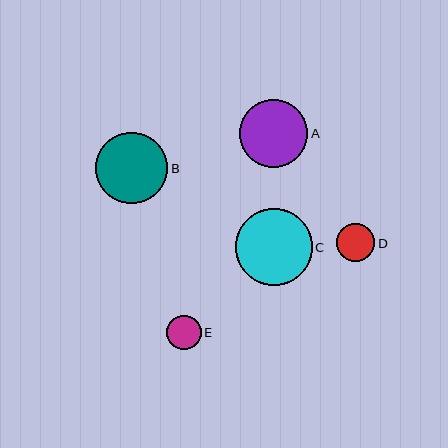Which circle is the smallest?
Circle E is the smallest with a size of approximately 35 pixels.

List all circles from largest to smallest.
From largest to smallest: C, B, A, D, E.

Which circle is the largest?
Circle C is the largest with a size of approximately 77 pixels.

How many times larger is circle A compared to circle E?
Circle A is approximately 2.0 times the size of circle E.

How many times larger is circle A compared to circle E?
Circle A is approximately 2.0 times the size of circle E.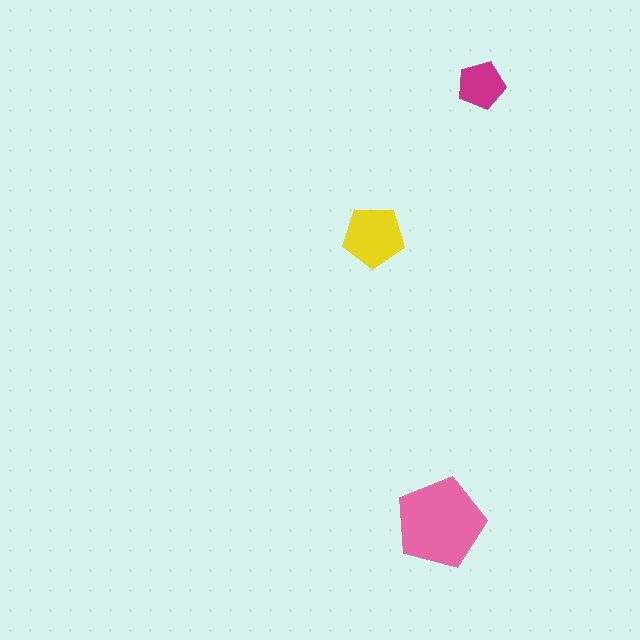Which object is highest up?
The magenta pentagon is topmost.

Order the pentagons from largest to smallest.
the pink one, the yellow one, the magenta one.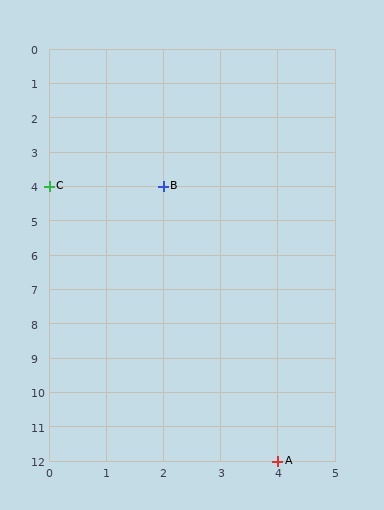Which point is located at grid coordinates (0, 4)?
Point C is at (0, 4).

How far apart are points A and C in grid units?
Points A and C are 4 columns and 8 rows apart (about 8.9 grid units diagonally).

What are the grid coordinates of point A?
Point A is at grid coordinates (4, 12).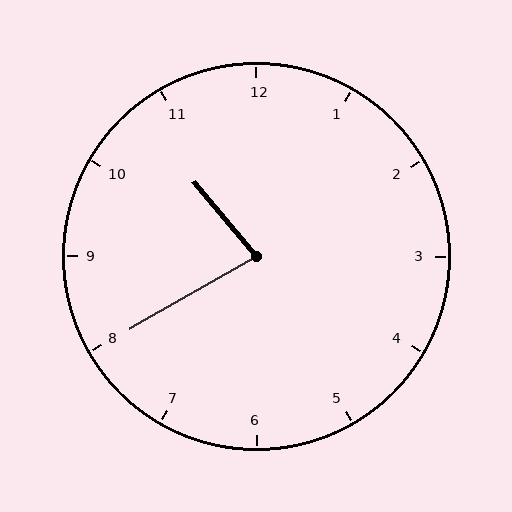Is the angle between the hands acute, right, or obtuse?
It is acute.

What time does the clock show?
10:40.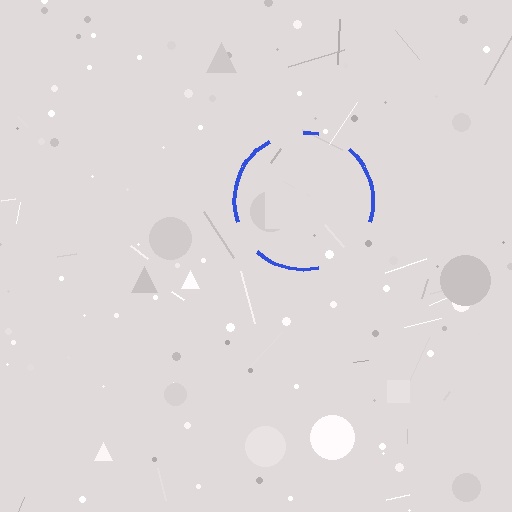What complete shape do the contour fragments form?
The contour fragments form a circle.